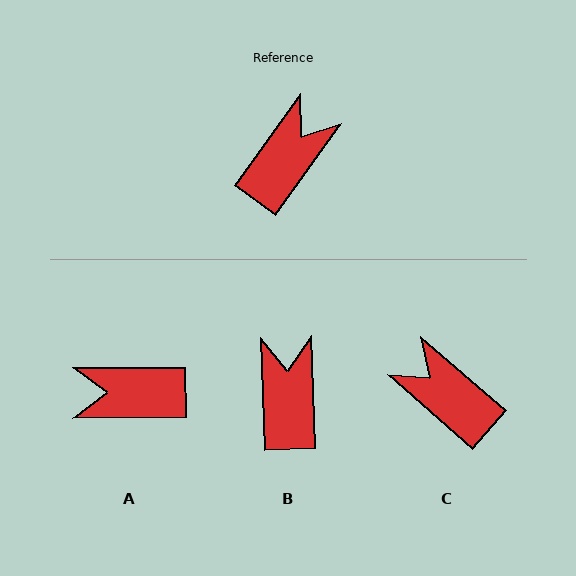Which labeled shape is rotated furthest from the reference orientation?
A, about 126 degrees away.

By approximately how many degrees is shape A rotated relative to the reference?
Approximately 126 degrees counter-clockwise.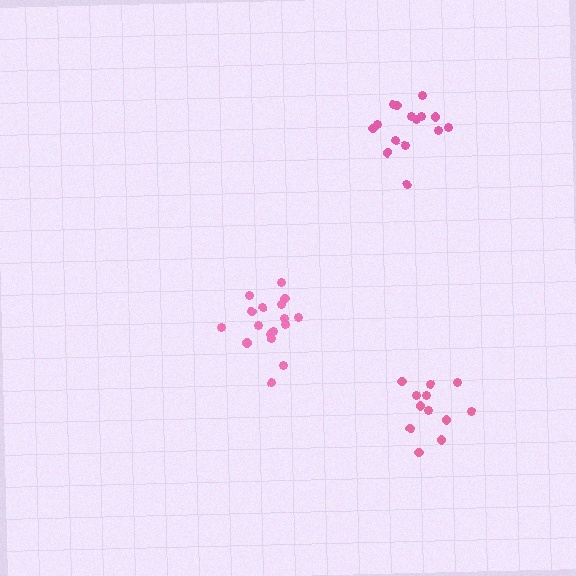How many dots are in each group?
Group 1: 15 dots, Group 2: 17 dots, Group 3: 12 dots (44 total).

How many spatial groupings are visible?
There are 3 spatial groupings.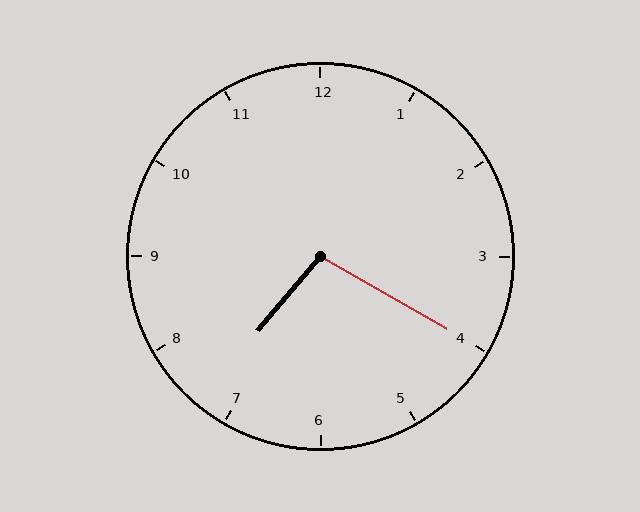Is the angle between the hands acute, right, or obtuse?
It is obtuse.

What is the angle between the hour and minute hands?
Approximately 100 degrees.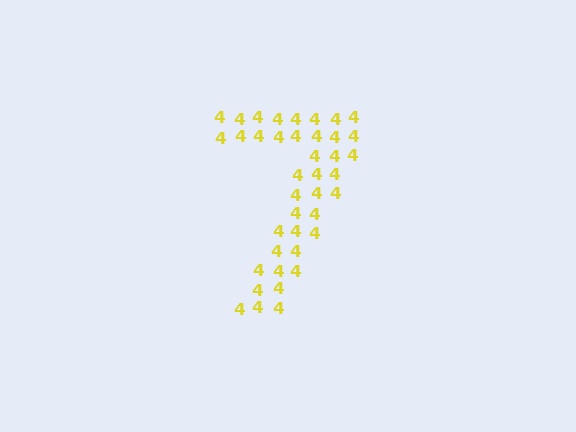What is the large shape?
The large shape is the digit 7.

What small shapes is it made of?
It is made of small digit 4's.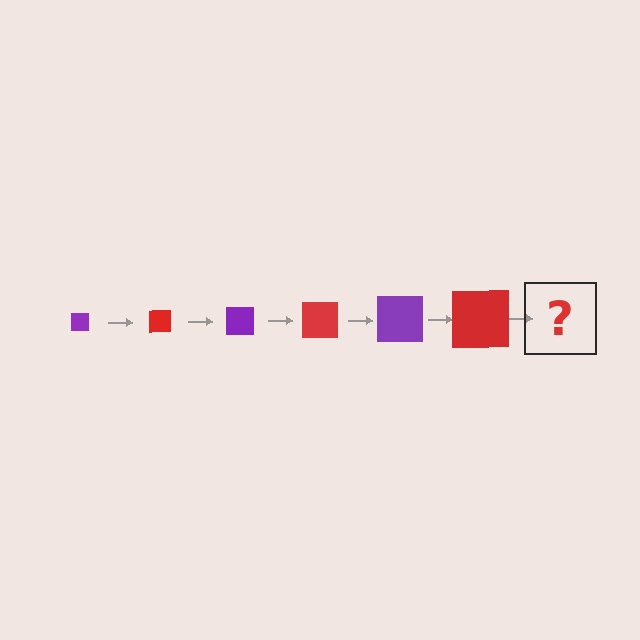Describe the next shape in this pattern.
It should be a purple square, larger than the previous one.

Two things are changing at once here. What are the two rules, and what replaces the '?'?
The two rules are that the square grows larger each step and the color cycles through purple and red. The '?' should be a purple square, larger than the previous one.